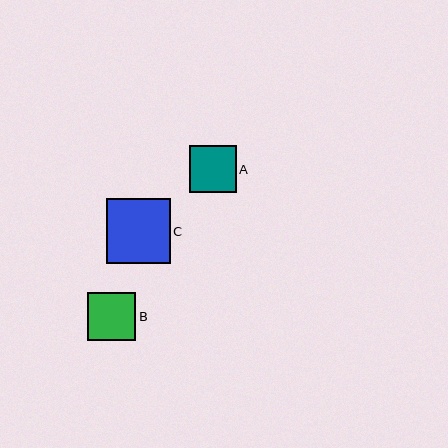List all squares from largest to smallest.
From largest to smallest: C, B, A.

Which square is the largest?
Square C is the largest with a size of approximately 64 pixels.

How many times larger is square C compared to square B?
Square C is approximately 1.3 times the size of square B.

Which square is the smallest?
Square A is the smallest with a size of approximately 47 pixels.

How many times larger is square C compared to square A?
Square C is approximately 1.4 times the size of square A.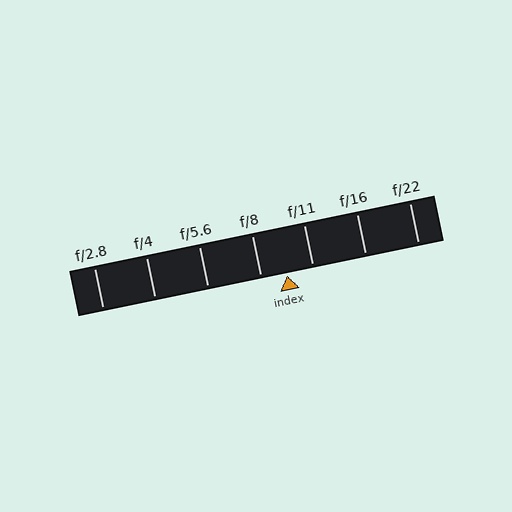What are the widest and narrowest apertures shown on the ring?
The widest aperture shown is f/2.8 and the narrowest is f/22.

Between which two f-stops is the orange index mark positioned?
The index mark is between f/8 and f/11.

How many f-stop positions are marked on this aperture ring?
There are 7 f-stop positions marked.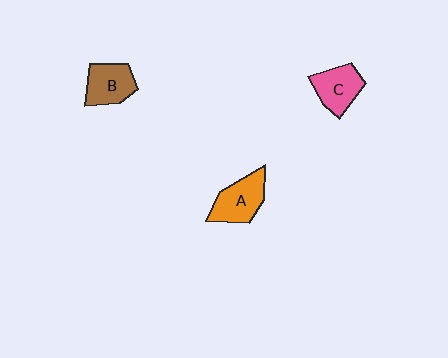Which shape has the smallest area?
Shape C (pink).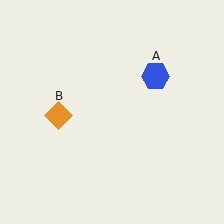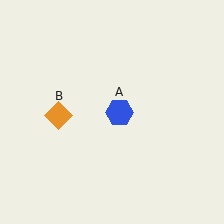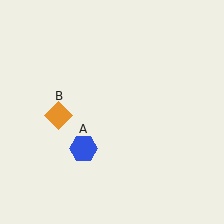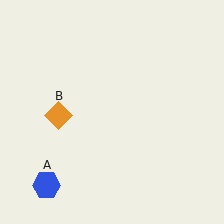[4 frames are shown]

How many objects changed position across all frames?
1 object changed position: blue hexagon (object A).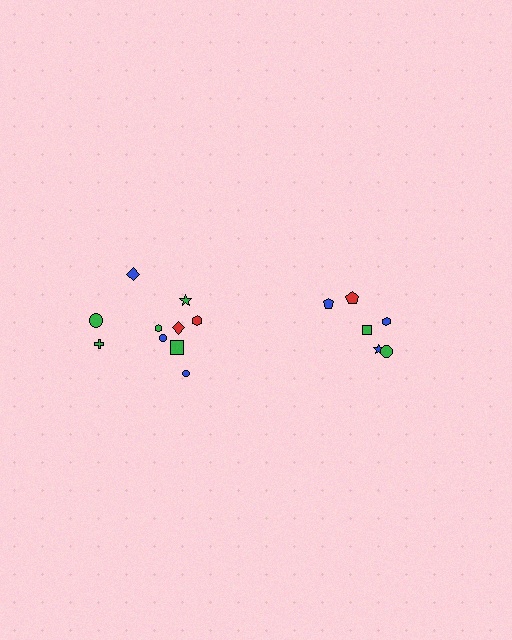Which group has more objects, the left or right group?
The left group.